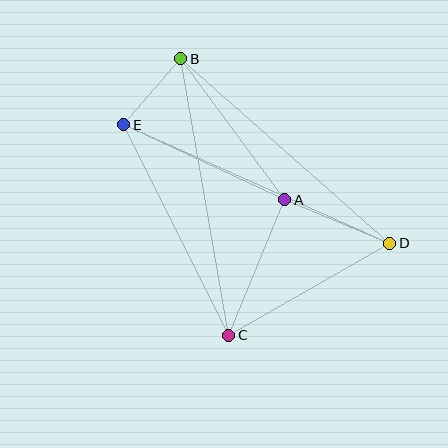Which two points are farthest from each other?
Points D and E are farthest from each other.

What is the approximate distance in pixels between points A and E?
The distance between A and E is approximately 178 pixels.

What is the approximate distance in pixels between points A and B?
The distance between A and B is approximately 175 pixels.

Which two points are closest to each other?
Points B and E are closest to each other.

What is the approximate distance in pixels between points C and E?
The distance between C and E is approximately 235 pixels.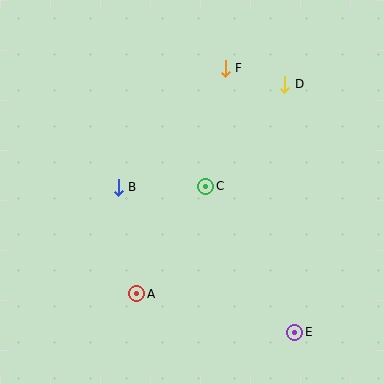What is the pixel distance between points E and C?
The distance between E and C is 171 pixels.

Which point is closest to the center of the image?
Point C at (206, 186) is closest to the center.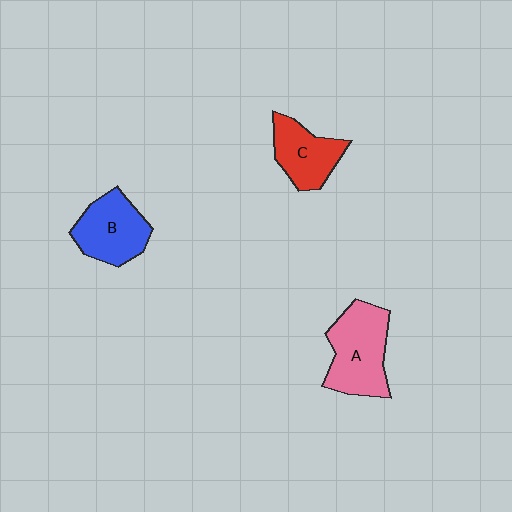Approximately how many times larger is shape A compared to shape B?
Approximately 1.2 times.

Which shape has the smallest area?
Shape C (red).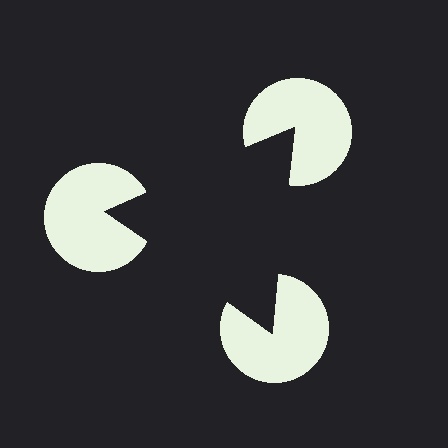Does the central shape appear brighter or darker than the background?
It typically appears slightly darker than the background, even though no actual brightness change is drawn.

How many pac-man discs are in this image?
There are 3 — one at each vertex of the illusory triangle.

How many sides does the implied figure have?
3 sides.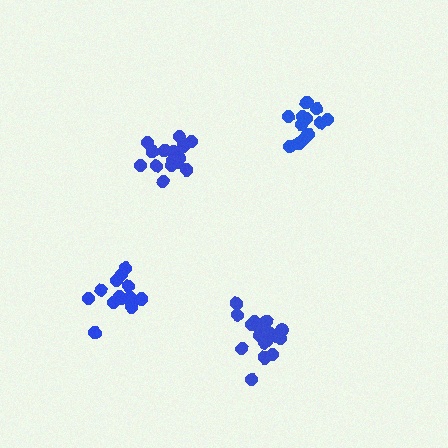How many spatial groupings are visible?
There are 4 spatial groupings.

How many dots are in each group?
Group 1: 12 dots, Group 2: 13 dots, Group 3: 16 dots, Group 4: 18 dots (59 total).